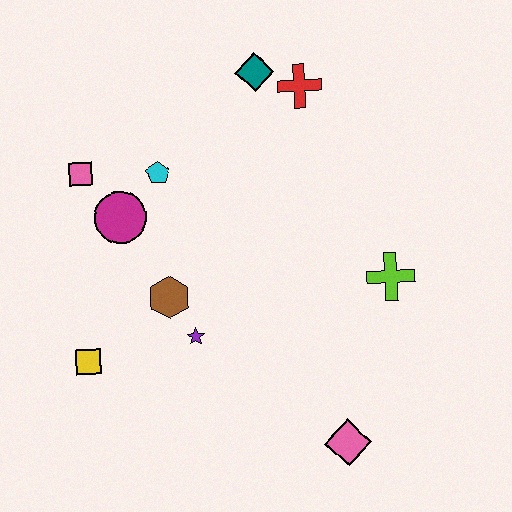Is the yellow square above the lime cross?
No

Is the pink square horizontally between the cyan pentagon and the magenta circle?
No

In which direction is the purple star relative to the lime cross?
The purple star is to the left of the lime cross.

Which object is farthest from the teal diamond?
The pink diamond is farthest from the teal diamond.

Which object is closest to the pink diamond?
The lime cross is closest to the pink diamond.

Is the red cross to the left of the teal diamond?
No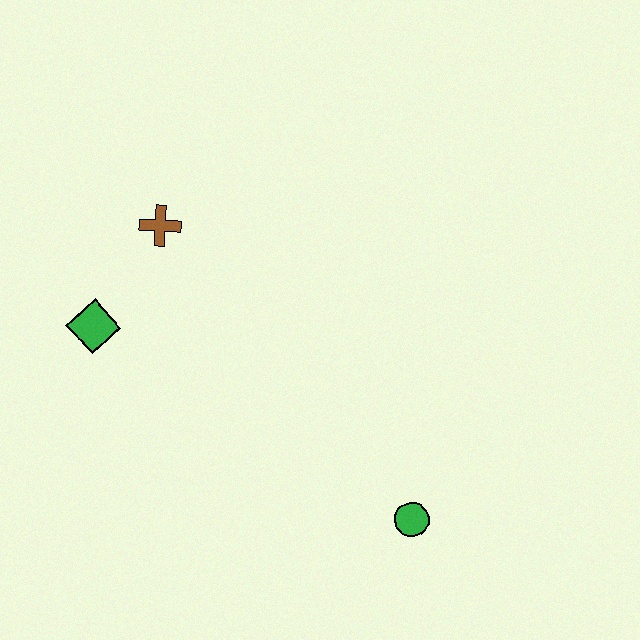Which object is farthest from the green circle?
The brown cross is farthest from the green circle.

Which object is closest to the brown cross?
The green diamond is closest to the brown cross.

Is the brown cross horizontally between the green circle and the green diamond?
Yes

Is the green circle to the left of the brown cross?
No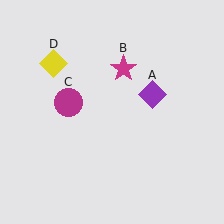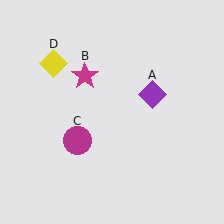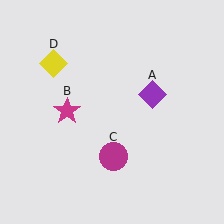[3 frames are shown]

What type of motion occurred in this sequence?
The magenta star (object B), magenta circle (object C) rotated counterclockwise around the center of the scene.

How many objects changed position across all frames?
2 objects changed position: magenta star (object B), magenta circle (object C).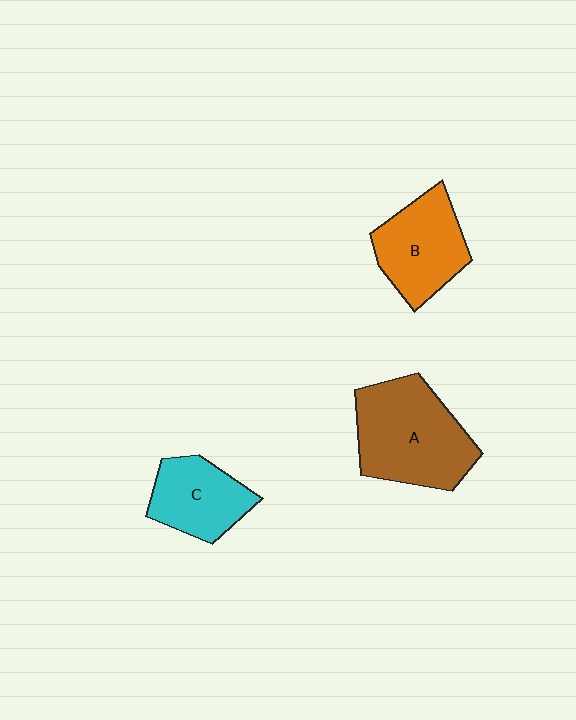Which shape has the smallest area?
Shape C (cyan).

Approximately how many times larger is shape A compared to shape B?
Approximately 1.4 times.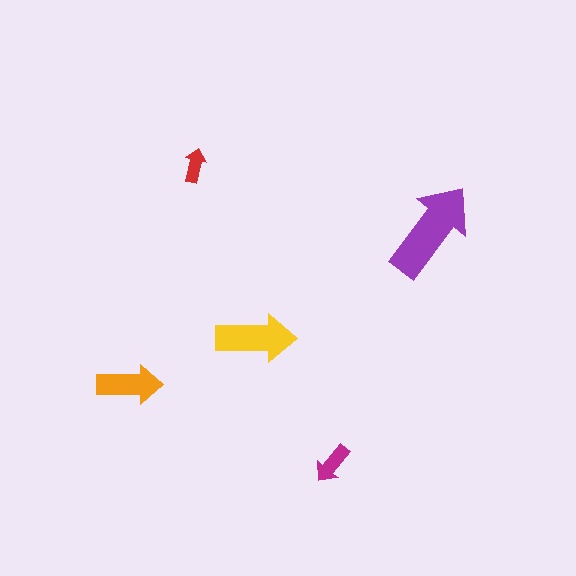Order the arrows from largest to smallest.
the purple one, the yellow one, the orange one, the magenta one, the red one.